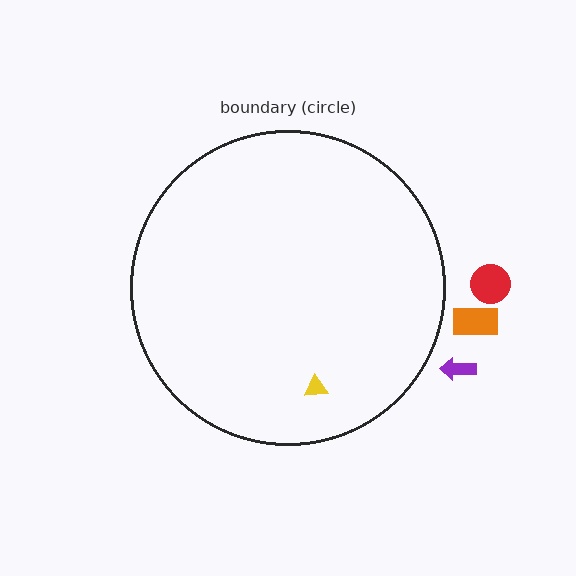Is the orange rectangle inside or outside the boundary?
Outside.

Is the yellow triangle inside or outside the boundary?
Inside.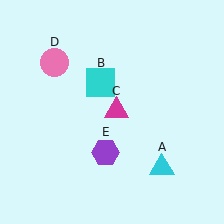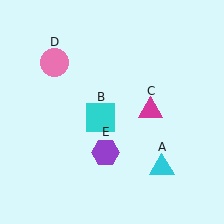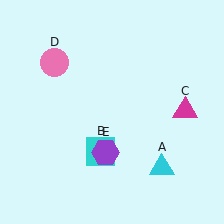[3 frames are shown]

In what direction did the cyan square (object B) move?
The cyan square (object B) moved down.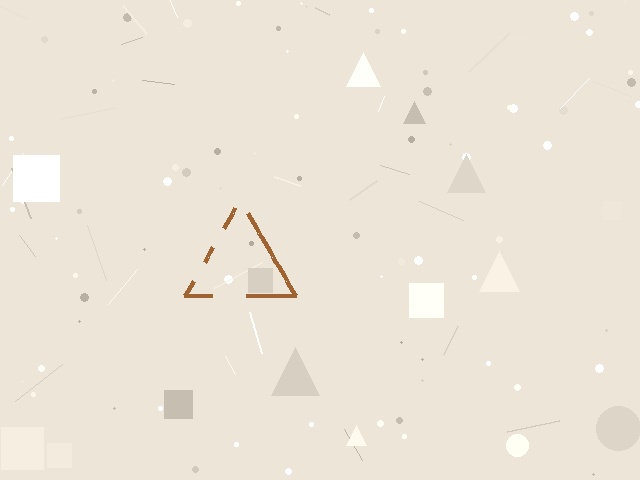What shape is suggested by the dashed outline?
The dashed outline suggests a triangle.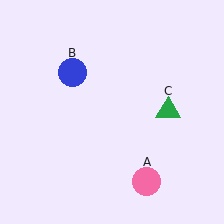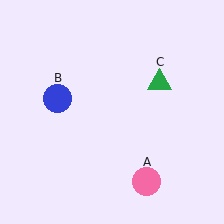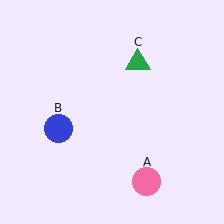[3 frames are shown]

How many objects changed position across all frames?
2 objects changed position: blue circle (object B), green triangle (object C).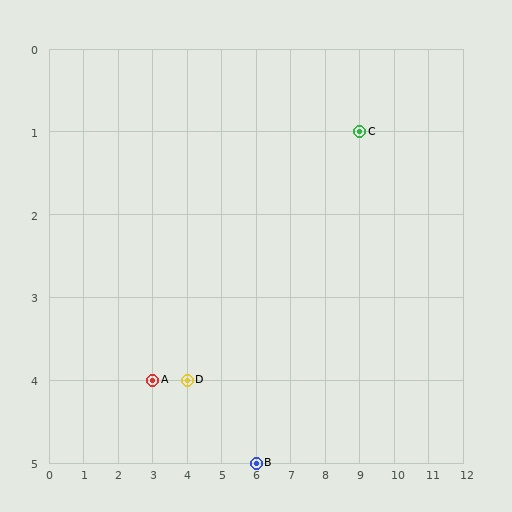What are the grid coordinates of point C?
Point C is at grid coordinates (9, 1).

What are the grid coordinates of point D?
Point D is at grid coordinates (4, 4).